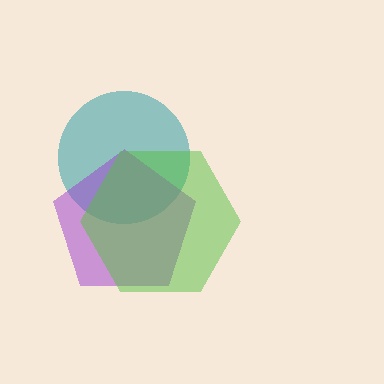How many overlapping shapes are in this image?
There are 3 overlapping shapes in the image.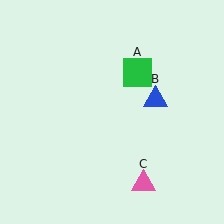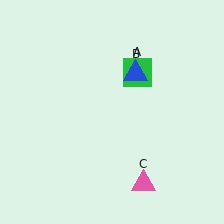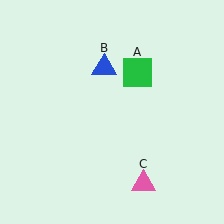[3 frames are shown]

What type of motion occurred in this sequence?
The blue triangle (object B) rotated counterclockwise around the center of the scene.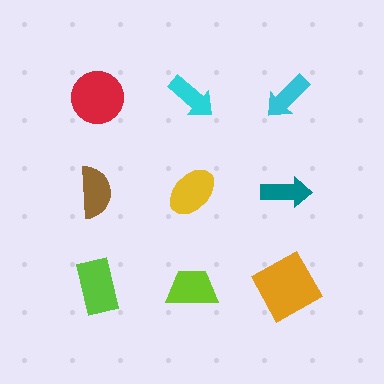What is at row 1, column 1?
A red circle.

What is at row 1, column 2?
A cyan arrow.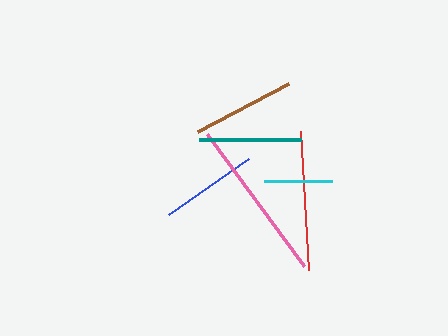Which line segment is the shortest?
The cyan line is the shortest at approximately 68 pixels.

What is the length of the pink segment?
The pink segment is approximately 163 pixels long.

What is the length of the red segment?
The red segment is approximately 140 pixels long.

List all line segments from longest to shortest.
From longest to shortest: pink, red, brown, teal, blue, cyan.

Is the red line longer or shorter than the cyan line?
The red line is longer than the cyan line.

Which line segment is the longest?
The pink line is the longest at approximately 163 pixels.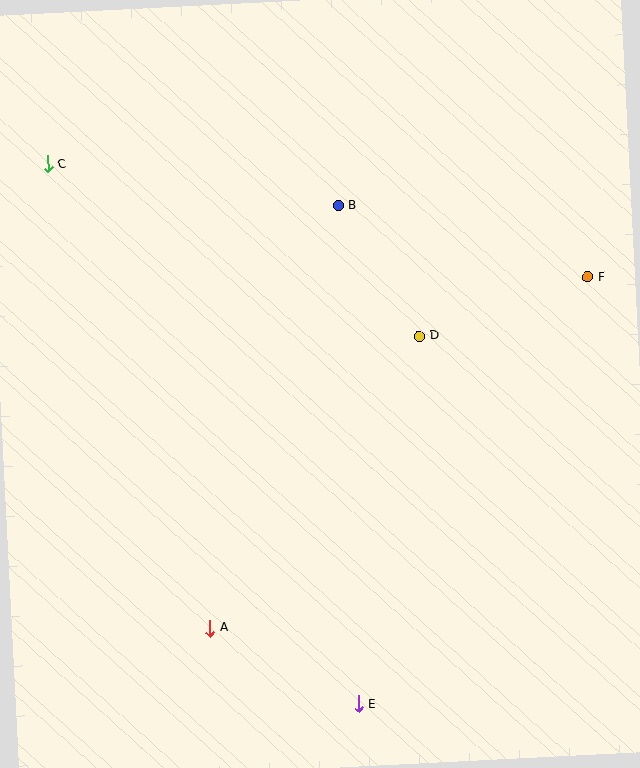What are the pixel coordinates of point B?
Point B is at (338, 206).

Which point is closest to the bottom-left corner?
Point A is closest to the bottom-left corner.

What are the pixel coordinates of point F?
Point F is at (588, 277).